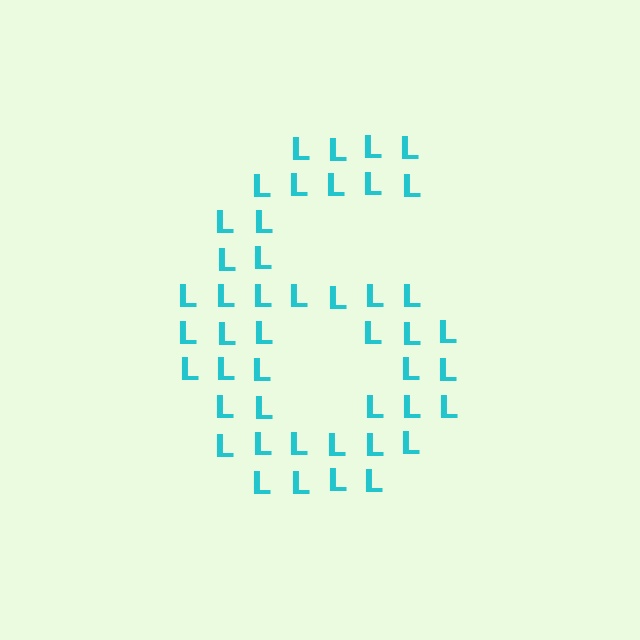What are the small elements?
The small elements are letter L's.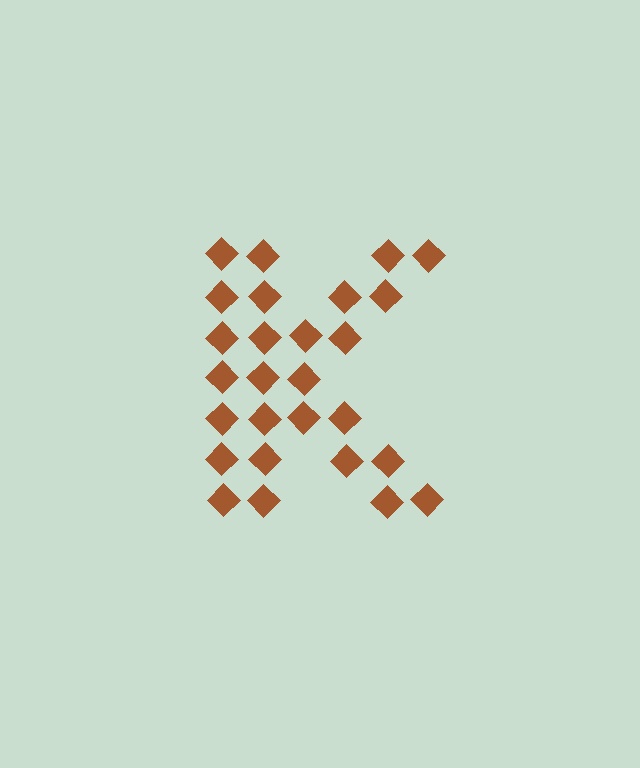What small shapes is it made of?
It is made of small diamonds.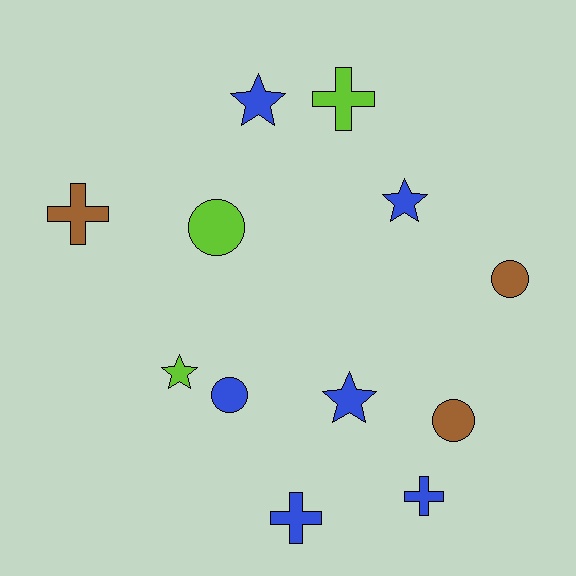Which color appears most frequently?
Blue, with 6 objects.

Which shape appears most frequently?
Star, with 4 objects.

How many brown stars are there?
There are no brown stars.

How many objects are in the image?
There are 12 objects.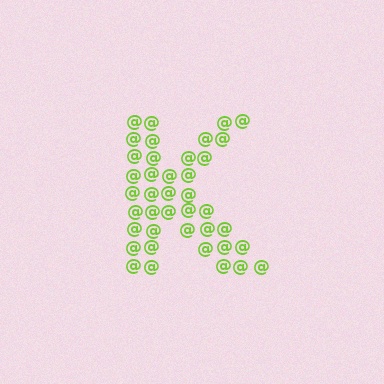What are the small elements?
The small elements are at signs.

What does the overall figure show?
The overall figure shows the letter K.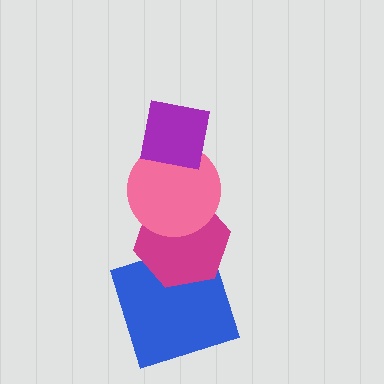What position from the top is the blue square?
The blue square is 4th from the top.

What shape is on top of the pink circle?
The purple square is on top of the pink circle.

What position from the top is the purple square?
The purple square is 1st from the top.